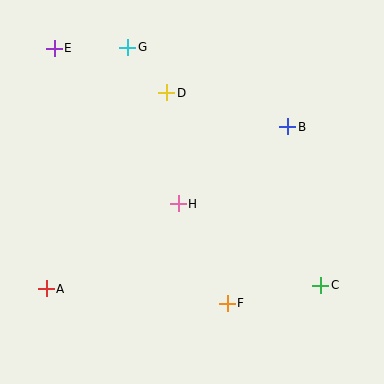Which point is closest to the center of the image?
Point H at (178, 204) is closest to the center.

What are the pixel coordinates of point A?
Point A is at (46, 289).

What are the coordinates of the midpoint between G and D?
The midpoint between G and D is at (147, 70).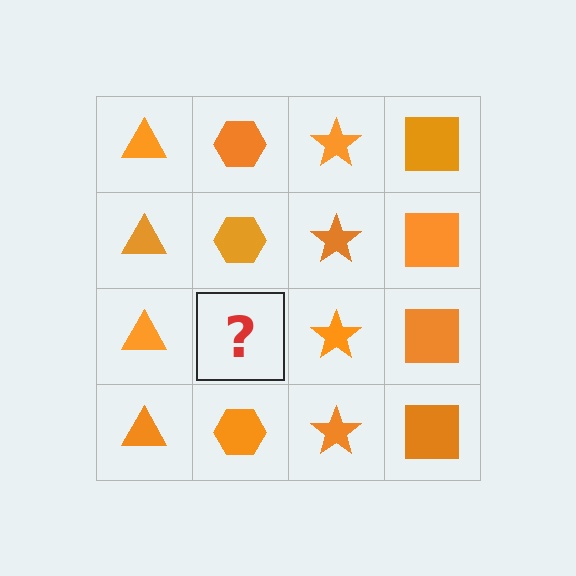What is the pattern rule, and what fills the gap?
The rule is that each column has a consistent shape. The gap should be filled with an orange hexagon.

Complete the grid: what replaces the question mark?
The question mark should be replaced with an orange hexagon.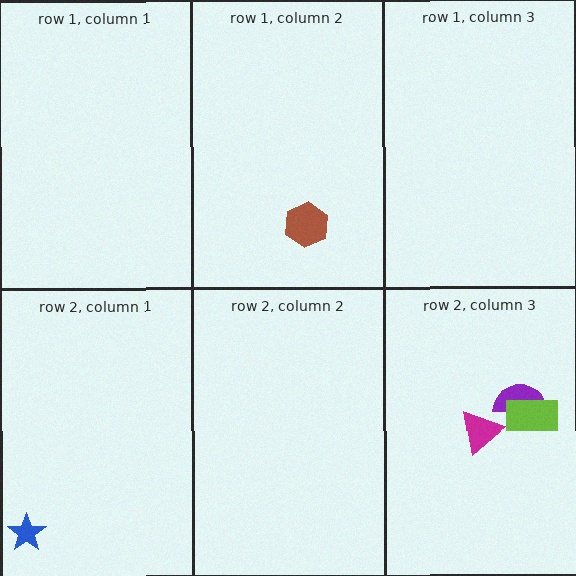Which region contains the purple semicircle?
The row 2, column 3 region.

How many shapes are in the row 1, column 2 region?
1.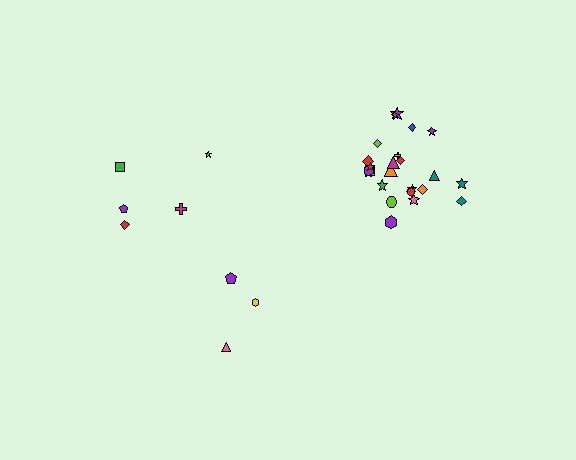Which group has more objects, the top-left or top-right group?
The top-right group.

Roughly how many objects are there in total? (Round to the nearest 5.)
Roughly 35 objects in total.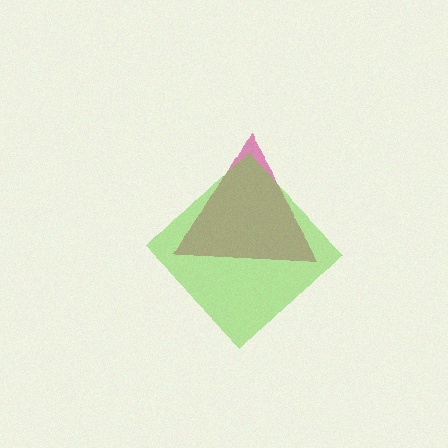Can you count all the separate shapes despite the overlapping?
Yes, there are 2 separate shapes.